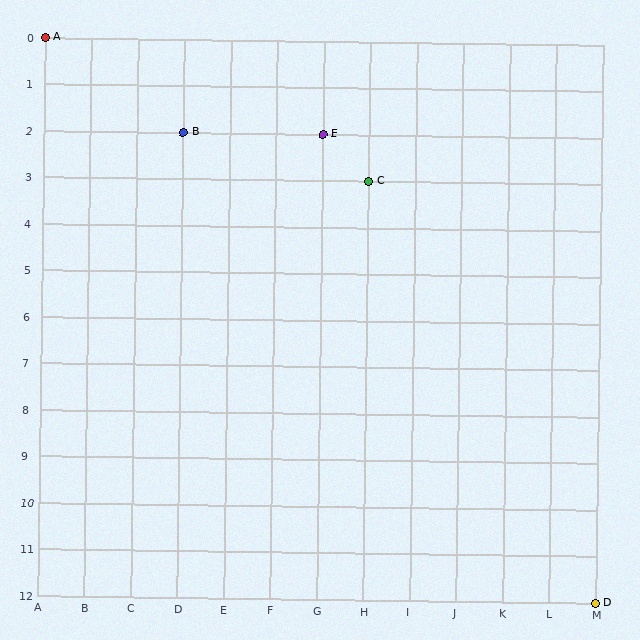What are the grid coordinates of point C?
Point C is at grid coordinates (H, 3).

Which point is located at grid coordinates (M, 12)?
Point D is at (M, 12).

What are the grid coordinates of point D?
Point D is at grid coordinates (M, 12).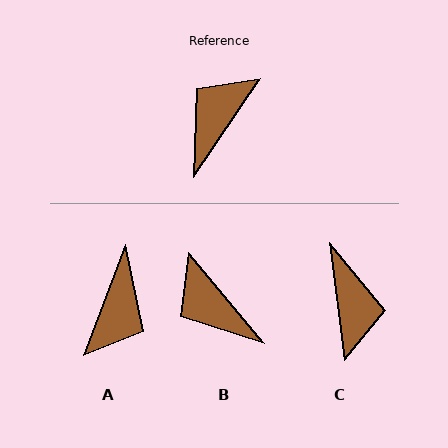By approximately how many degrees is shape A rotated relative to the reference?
Approximately 167 degrees clockwise.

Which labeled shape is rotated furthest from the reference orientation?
A, about 167 degrees away.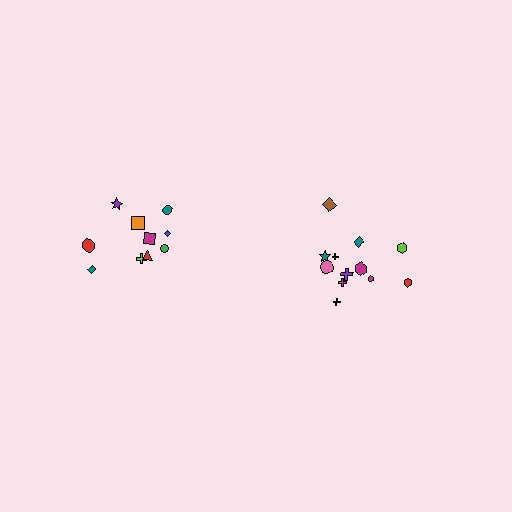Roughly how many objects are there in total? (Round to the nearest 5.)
Roughly 20 objects in total.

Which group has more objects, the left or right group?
The right group.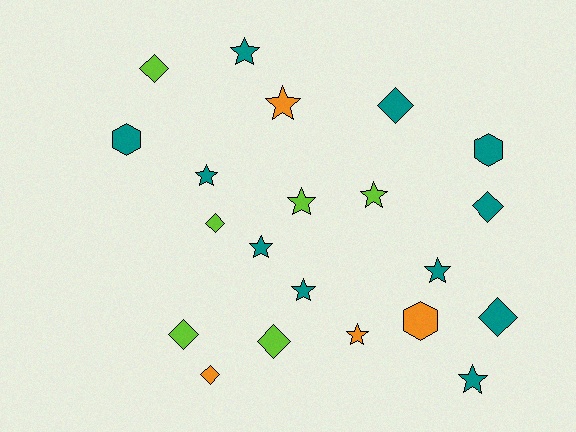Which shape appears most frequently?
Star, with 10 objects.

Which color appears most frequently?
Teal, with 11 objects.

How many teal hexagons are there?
There are 2 teal hexagons.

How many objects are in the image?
There are 21 objects.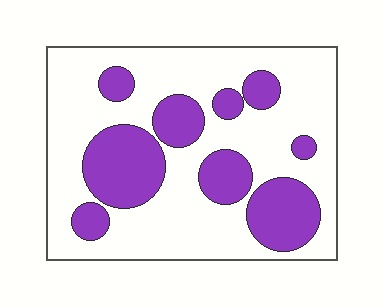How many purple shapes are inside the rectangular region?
9.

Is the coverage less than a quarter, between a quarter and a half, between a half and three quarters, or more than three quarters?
Between a quarter and a half.